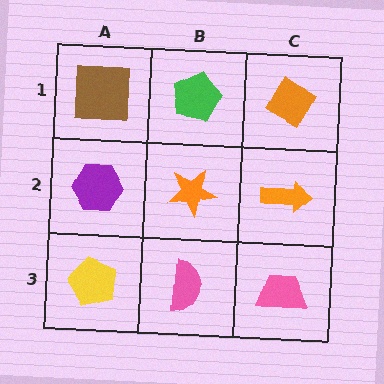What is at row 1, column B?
A green pentagon.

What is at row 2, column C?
An orange arrow.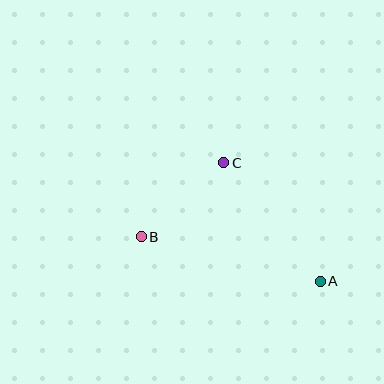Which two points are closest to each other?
Points B and C are closest to each other.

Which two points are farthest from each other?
Points A and B are farthest from each other.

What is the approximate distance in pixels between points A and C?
The distance between A and C is approximately 153 pixels.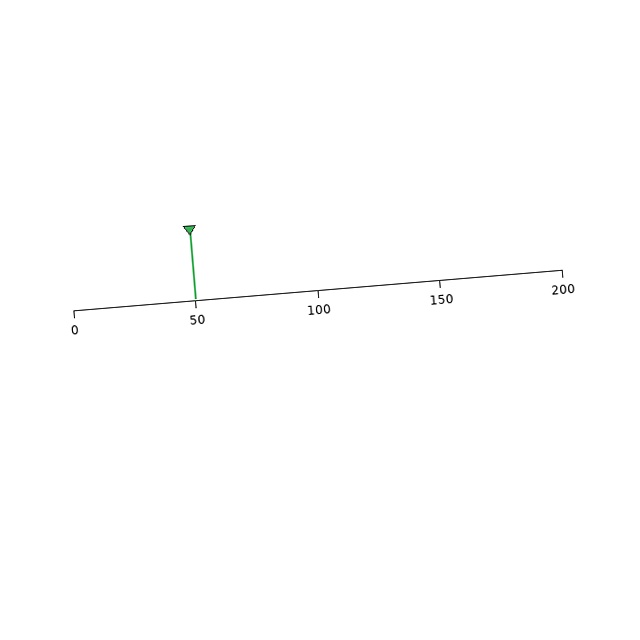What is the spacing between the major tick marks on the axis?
The major ticks are spaced 50 apart.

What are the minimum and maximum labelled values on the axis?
The axis runs from 0 to 200.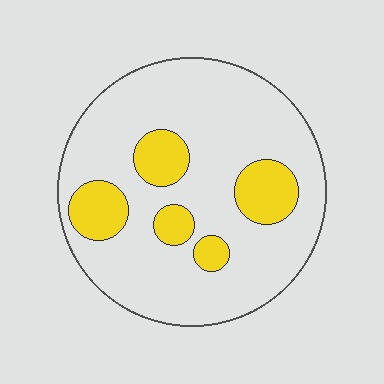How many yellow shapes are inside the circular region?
5.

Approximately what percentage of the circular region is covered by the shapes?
Approximately 20%.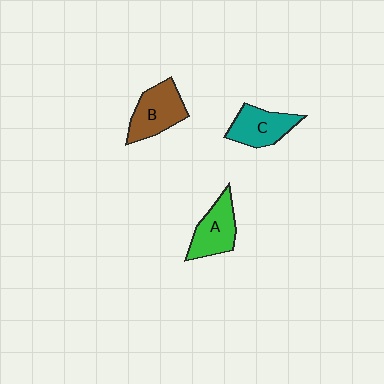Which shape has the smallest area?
Shape A (green).